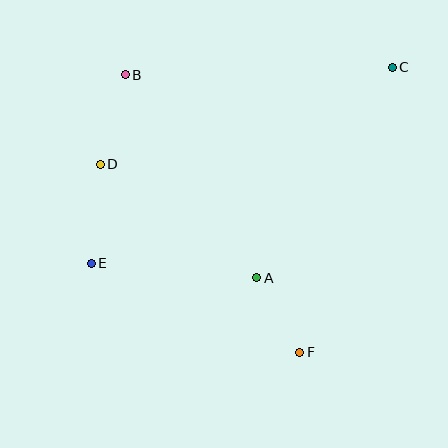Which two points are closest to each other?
Points A and F are closest to each other.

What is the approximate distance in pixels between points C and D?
The distance between C and D is approximately 308 pixels.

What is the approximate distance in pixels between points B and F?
The distance between B and F is approximately 328 pixels.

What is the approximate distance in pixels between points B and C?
The distance between B and C is approximately 267 pixels.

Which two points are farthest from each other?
Points C and E are farthest from each other.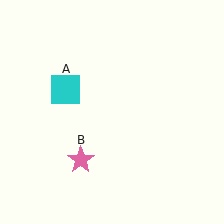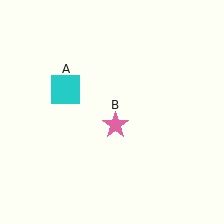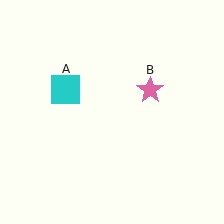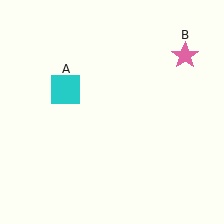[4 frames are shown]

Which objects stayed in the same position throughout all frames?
Cyan square (object A) remained stationary.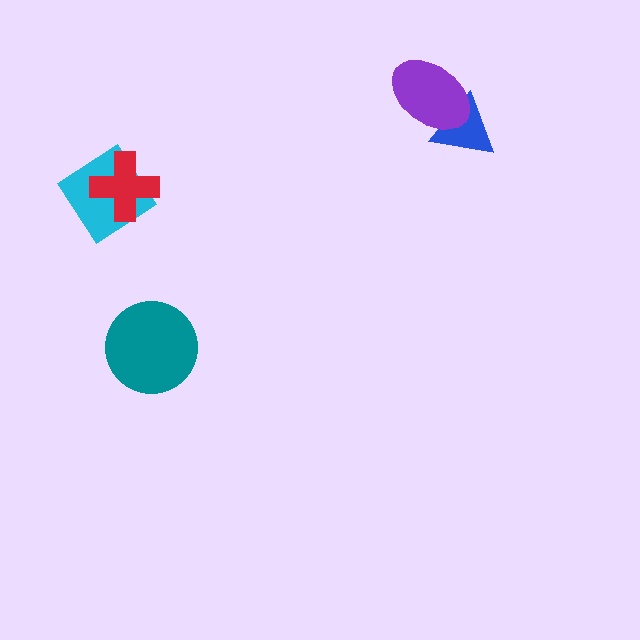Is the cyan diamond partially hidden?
Yes, it is partially covered by another shape.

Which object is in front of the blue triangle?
The purple ellipse is in front of the blue triangle.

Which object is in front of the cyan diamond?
The red cross is in front of the cyan diamond.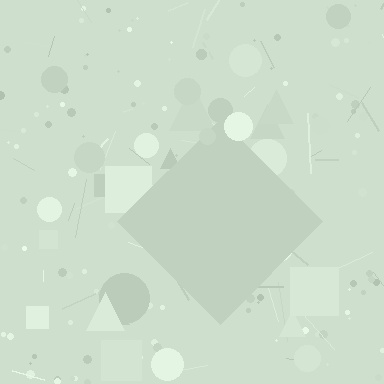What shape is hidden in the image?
A diamond is hidden in the image.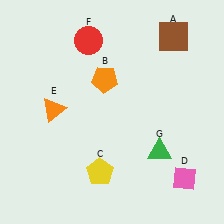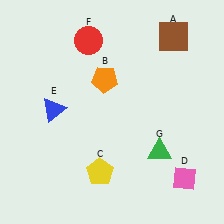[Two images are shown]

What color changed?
The triangle (E) changed from orange in Image 1 to blue in Image 2.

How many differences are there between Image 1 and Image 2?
There is 1 difference between the two images.